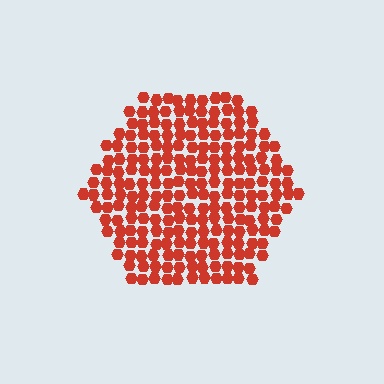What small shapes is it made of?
It is made of small hexagons.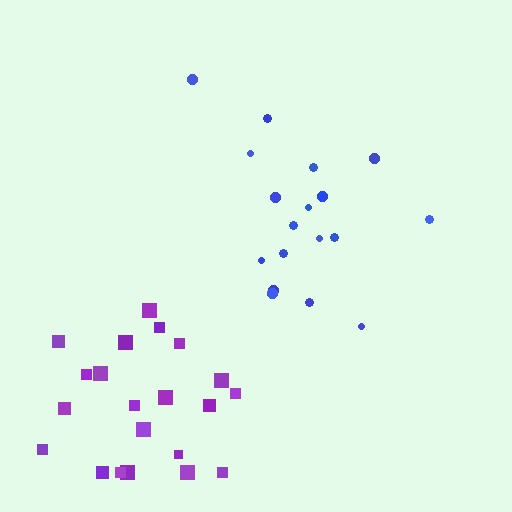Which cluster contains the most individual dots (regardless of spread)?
Purple (22).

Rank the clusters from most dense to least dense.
purple, blue.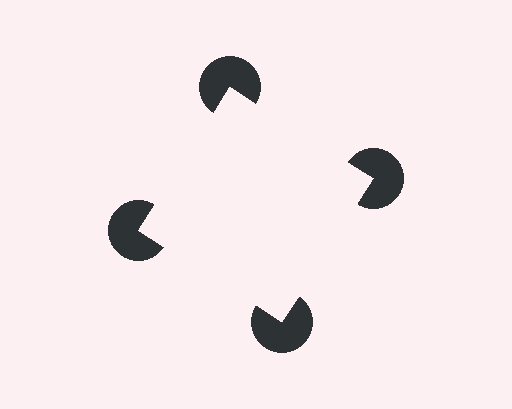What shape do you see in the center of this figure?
An illusory square — its edges are inferred from the aligned wedge cuts in the pac-man discs, not physically drawn.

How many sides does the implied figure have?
4 sides.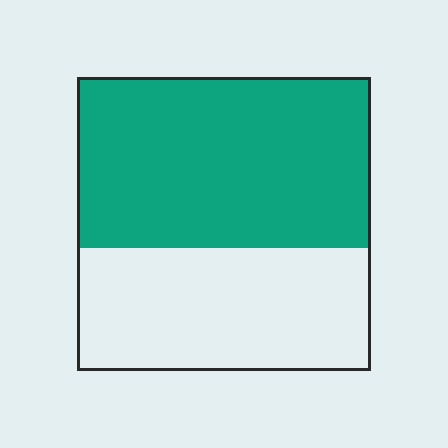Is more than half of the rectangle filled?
Yes.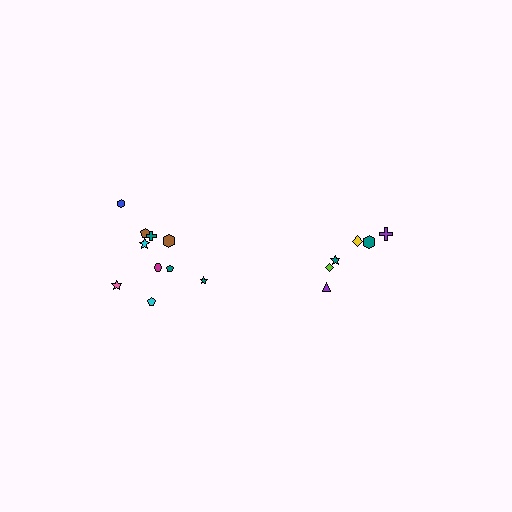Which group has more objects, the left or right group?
The left group.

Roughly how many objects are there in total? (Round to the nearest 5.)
Roughly 15 objects in total.